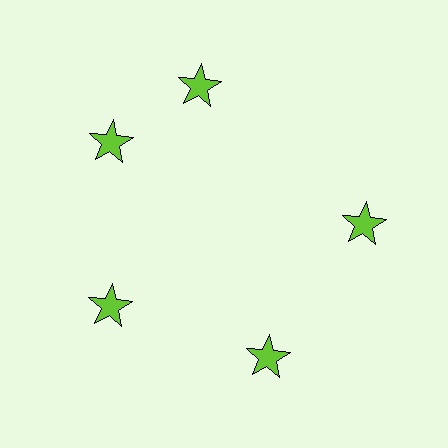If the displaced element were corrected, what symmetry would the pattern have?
It would have 5-fold rotational symmetry — the pattern would map onto itself every 72 degrees.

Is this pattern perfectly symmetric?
No. The 5 lime stars are arranged in a ring, but one element near the 1 o'clock position is rotated out of alignment along the ring, breaking the 5-fold rotational symmetry.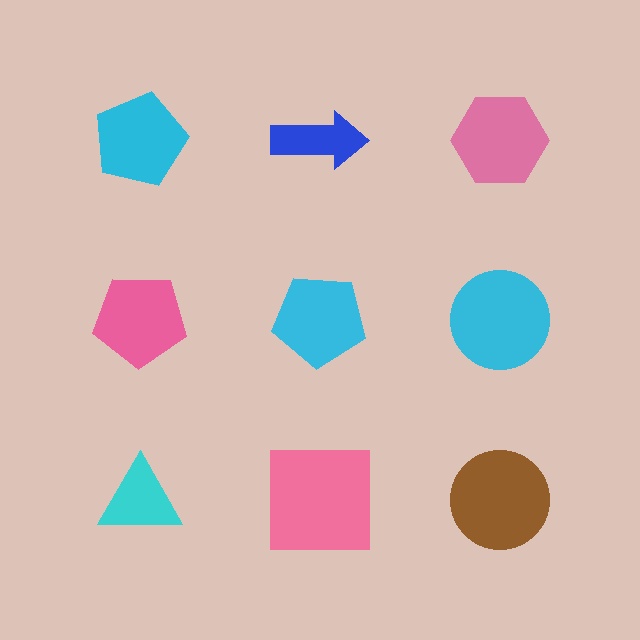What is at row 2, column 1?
A pink pentagon.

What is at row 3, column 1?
A cyan triangle.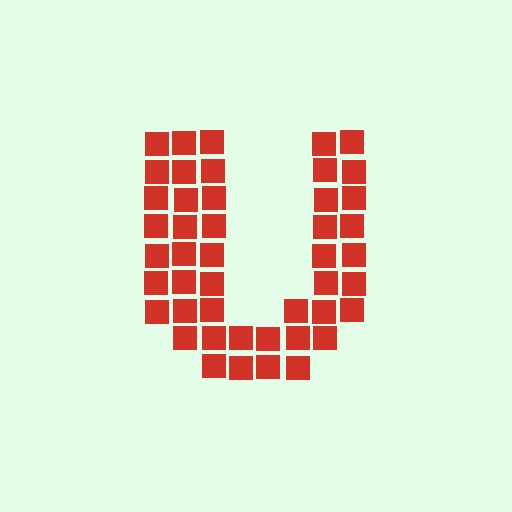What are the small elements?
The small elements are squares.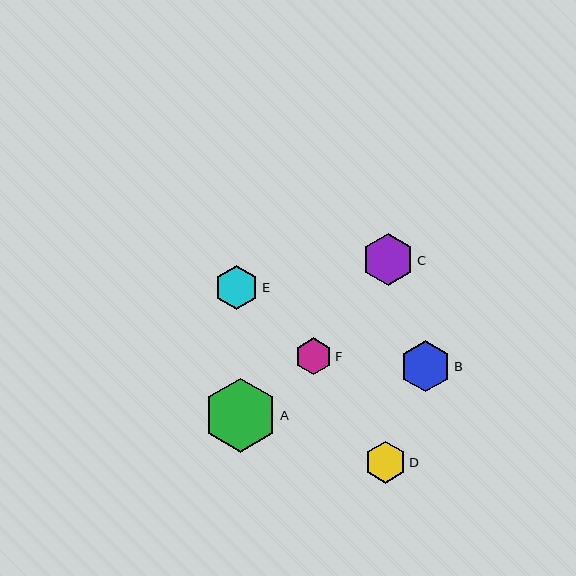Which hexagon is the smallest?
Hexagon F is the smallest with a size of approximately 37 pixels.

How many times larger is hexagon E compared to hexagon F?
Hexagon E is approximately 1.2 times the size of hexagon F.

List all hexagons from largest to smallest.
From largest to smallest: A, C, B, E, D, F.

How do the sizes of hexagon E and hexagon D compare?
Hexagon E and hexagon D are approximately the same size.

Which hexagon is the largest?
Hexagon A is the largest with a size of approximately 74 pixels.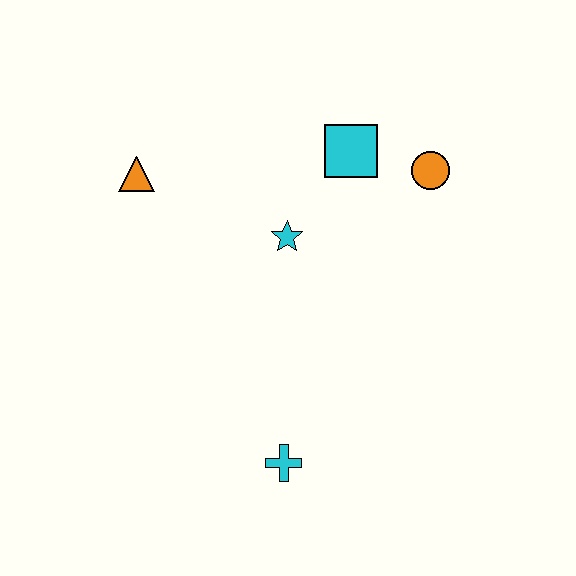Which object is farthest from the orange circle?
The cyan cross is farthest from the orange circle.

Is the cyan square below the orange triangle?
No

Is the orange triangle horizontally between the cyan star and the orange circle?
No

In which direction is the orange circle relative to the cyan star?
The orange circle is to the right of the cyan star.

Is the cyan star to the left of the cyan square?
Yes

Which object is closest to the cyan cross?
The cyan star is closest to the cyan cross.